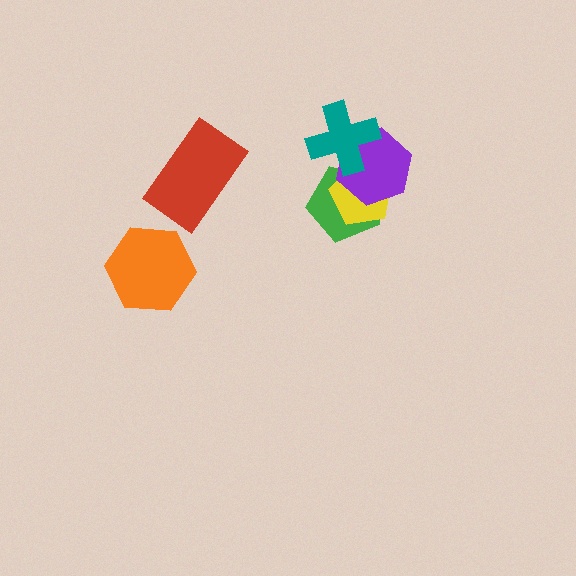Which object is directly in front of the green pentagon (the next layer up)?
The yellow pentagon is directly in front of the green pentagon.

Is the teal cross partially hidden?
No, no other shape covers it.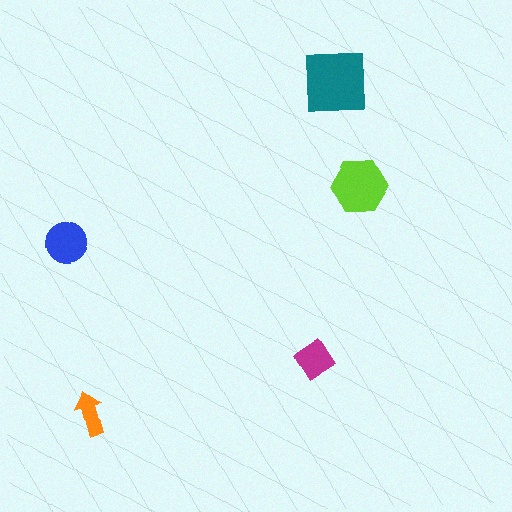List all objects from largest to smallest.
The teal square, the lime hexagon, the blue circle, the magenta diamond, the orange arrow.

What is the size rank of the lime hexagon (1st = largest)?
2nd.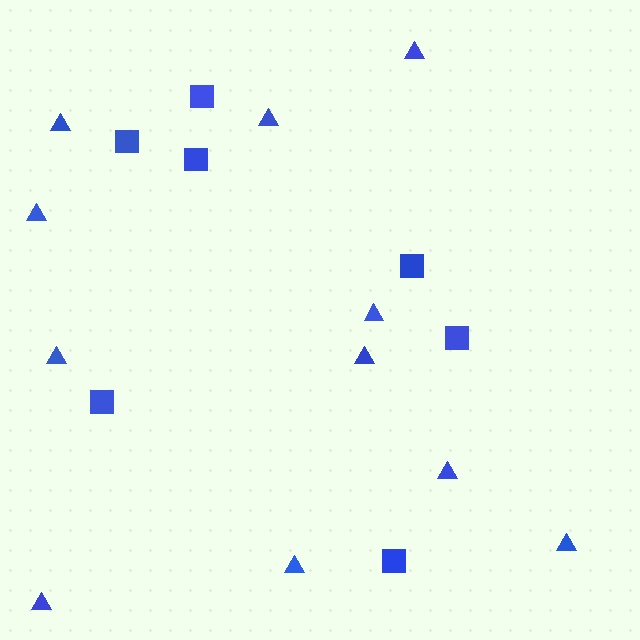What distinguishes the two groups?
There are 2 groups: one group of triangles (11) and one group of squares (7).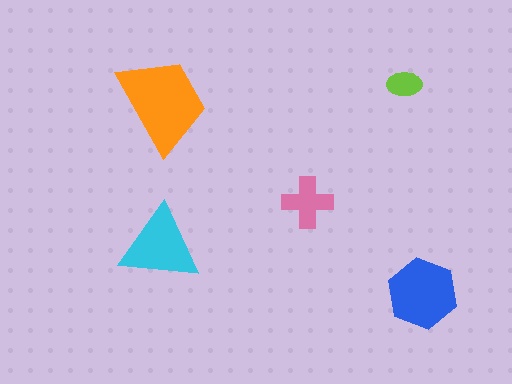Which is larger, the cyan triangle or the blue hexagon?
The blue hexagon.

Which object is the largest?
The orange trapezoid.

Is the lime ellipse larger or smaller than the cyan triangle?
Smaller.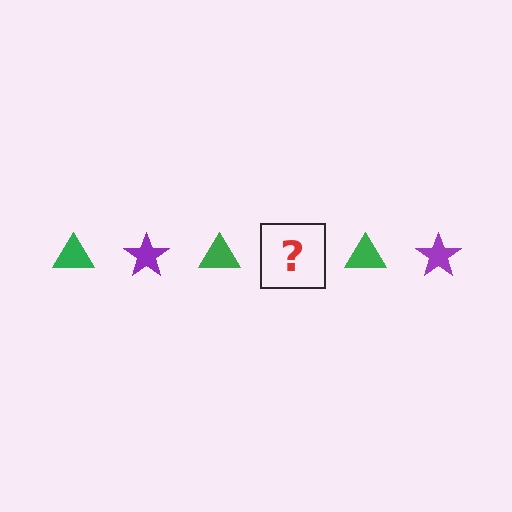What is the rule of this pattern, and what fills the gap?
The rule is that the pattern alternates between green triangle and purple star. The gap should be filled with a purple star.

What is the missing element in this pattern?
The missing element is a purple star.